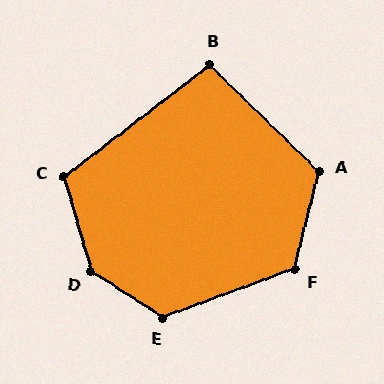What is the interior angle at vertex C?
Approximately 112 degrees (obtuse).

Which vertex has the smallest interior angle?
B, at approximately 98 degrees.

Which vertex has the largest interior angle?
D, at approximately 138 degrees.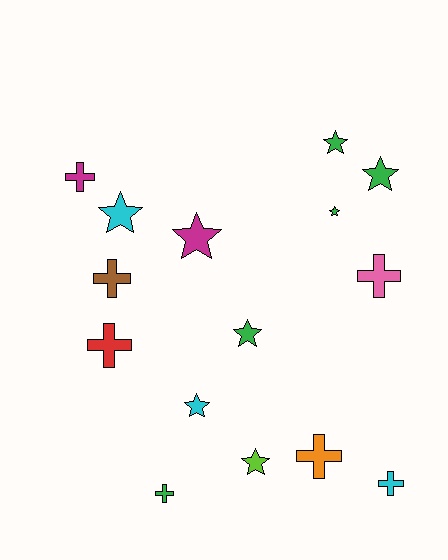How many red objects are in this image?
There is 1 red object.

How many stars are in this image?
There are 8 stars.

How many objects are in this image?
There are 15 objects.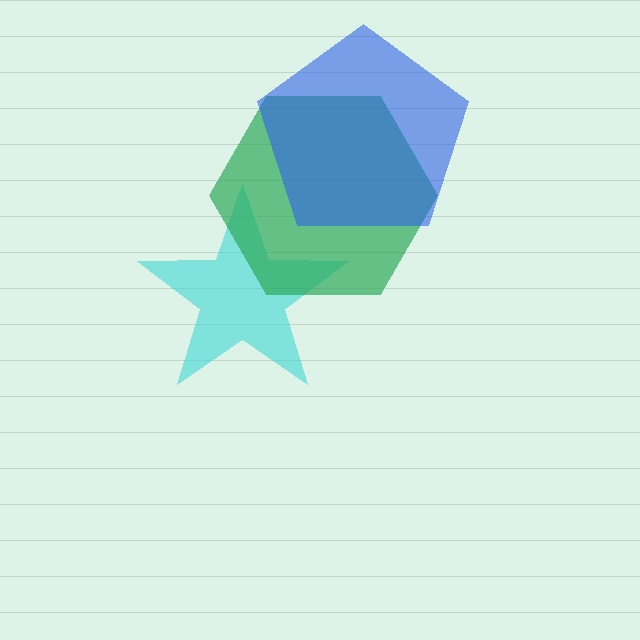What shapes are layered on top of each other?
The layered shapes are: a cyan star, a green hexagon, a blue pentagon.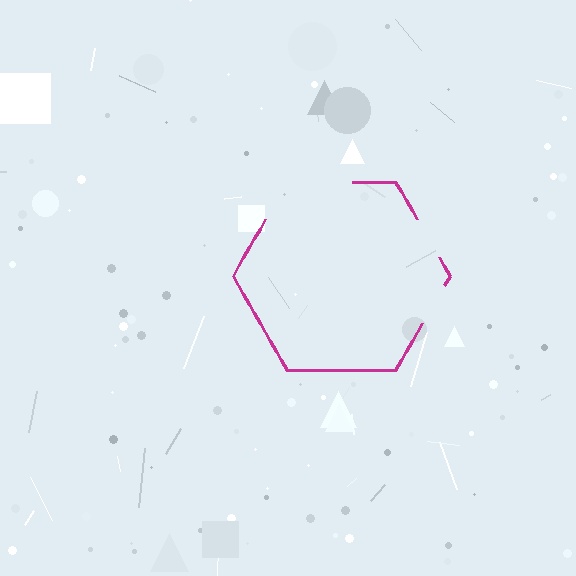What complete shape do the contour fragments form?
The contour fragments form a hexagon.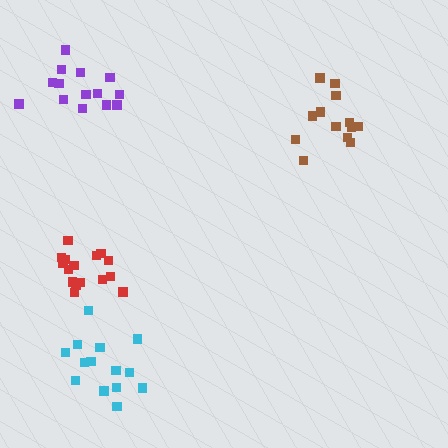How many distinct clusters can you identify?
There are 4 distinct clusters.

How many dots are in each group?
Group 1: 14 dots, Group 2: 14 dots, Group 3: 13 dots, Group 4: 17 dots (58 total).